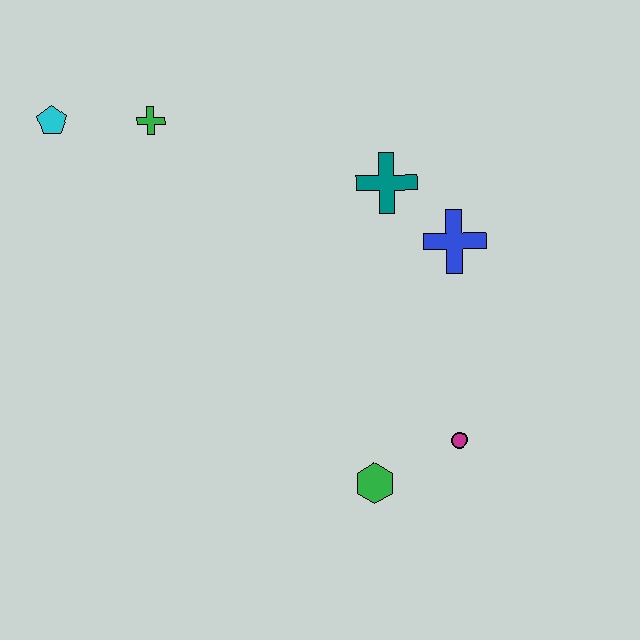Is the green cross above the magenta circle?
Yes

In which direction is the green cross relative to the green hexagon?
The green cross is above the green hexagon.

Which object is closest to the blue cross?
The teal cross is closest to the blue cross.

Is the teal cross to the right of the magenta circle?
No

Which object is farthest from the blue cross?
The cyan pentagon is farthest from the blue cross.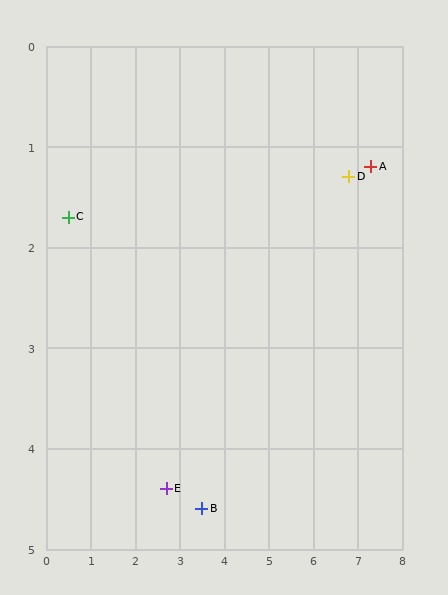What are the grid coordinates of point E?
Point E is at approximately (2.7, 4.4).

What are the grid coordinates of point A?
Point A is at approximately (7.3, 1.2).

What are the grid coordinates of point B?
Point B is at approximately (3.5, 4.6).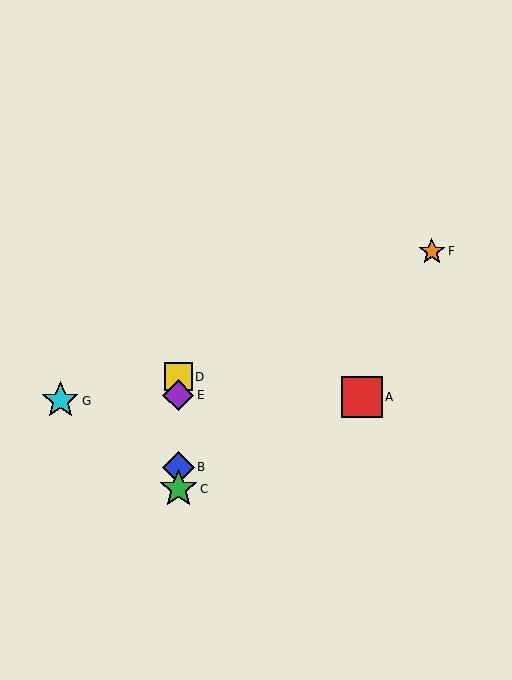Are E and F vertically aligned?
No, E is at x≈178 and F is at x≈432.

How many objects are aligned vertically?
4 objects (B, C, D, E) are aligned vertically.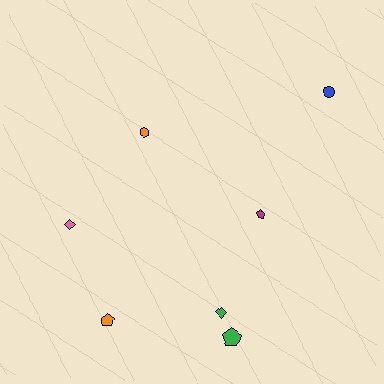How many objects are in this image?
There are 7 objects.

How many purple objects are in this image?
There are no purple objects.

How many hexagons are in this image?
There is 1 hexagon.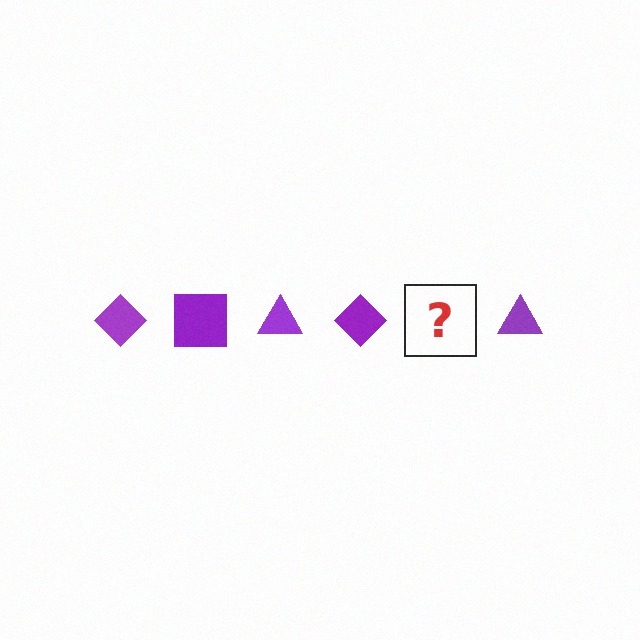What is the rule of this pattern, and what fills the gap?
The rule is that the pattern cycles through diamond, square, triangle shapes in purple. The gap should be filled with a purple square.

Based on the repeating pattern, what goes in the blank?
The blank should be a purple square.